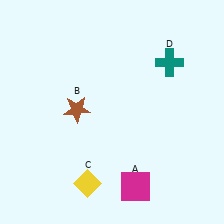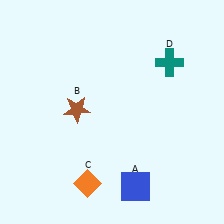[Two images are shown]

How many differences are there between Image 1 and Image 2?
There are 2 differences between the two images.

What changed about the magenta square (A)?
In Image 1, A is magenta. In Image 2, it changed to blue.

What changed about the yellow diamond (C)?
In Image 1, C is yellow. In Image 2, it changed to orange.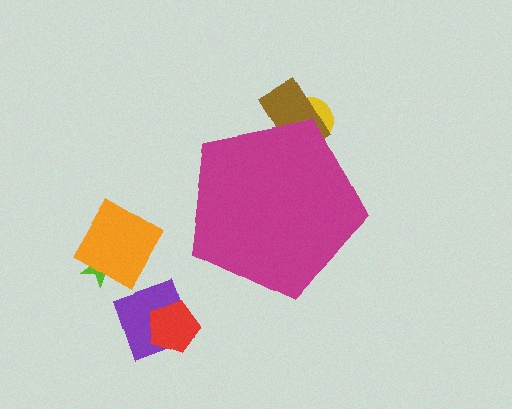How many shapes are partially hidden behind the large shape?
2 shapes are partially hidden.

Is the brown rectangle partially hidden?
Yes, the brown rectangle is partially hidden behind the magenta pentagon.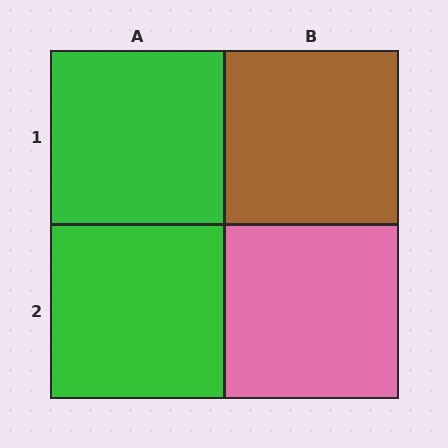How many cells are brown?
1 cell is brown.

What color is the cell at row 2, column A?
Green.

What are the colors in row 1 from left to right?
Green, brown.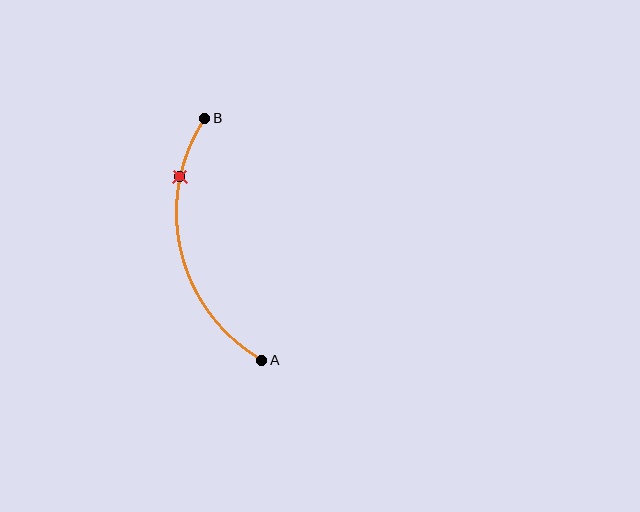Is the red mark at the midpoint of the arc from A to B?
No. The red mark lies on the arc but is closer to endpoint B. The arc midpoint would be at the point on the curve equidistant along the arc from both A and B.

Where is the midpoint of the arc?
The arc midpoint is the point on the curve farthest from the straight line joining A and B. It sits to the left of that line.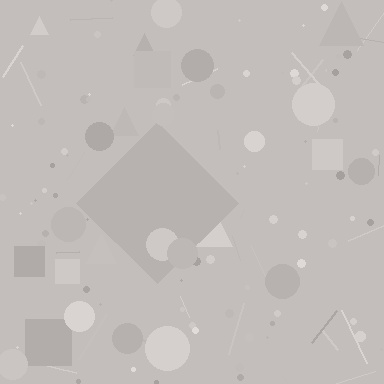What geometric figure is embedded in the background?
A diamond is embedded in the background.